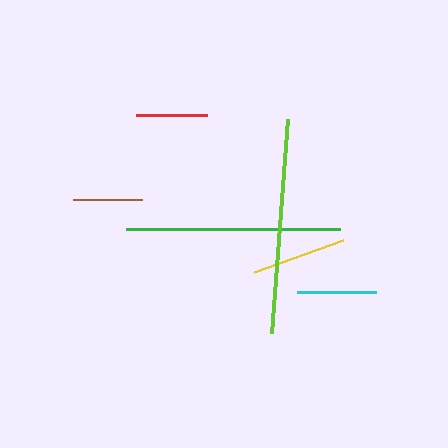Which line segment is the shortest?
The brown line is the shortest at approximately 69 pixels.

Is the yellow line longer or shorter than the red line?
The yellow line is longer than the red line.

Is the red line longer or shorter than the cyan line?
The cyan line is longer than the red line.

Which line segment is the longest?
The lime line is the longest at approximately 215 pixels.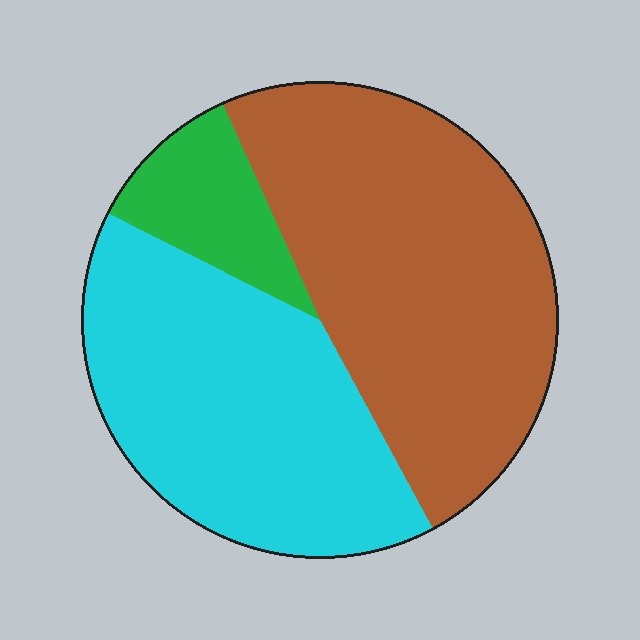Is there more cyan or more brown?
Brown.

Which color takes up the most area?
Brown, at roughly 50%.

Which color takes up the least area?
Green, at roughly 10%.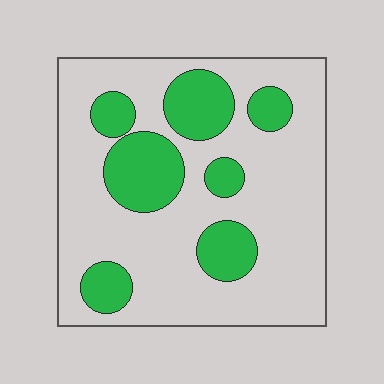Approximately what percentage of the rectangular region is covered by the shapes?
Approximately 25%.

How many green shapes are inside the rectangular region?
7.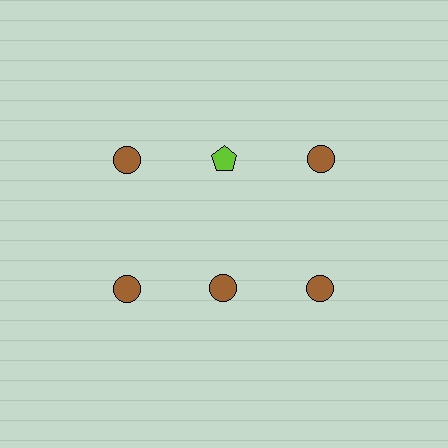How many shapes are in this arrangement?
There are 6 shapes arranged in a grid pattern.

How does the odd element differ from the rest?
It differs in both color (lime instead of brown) and shape (pentagon instead of circle).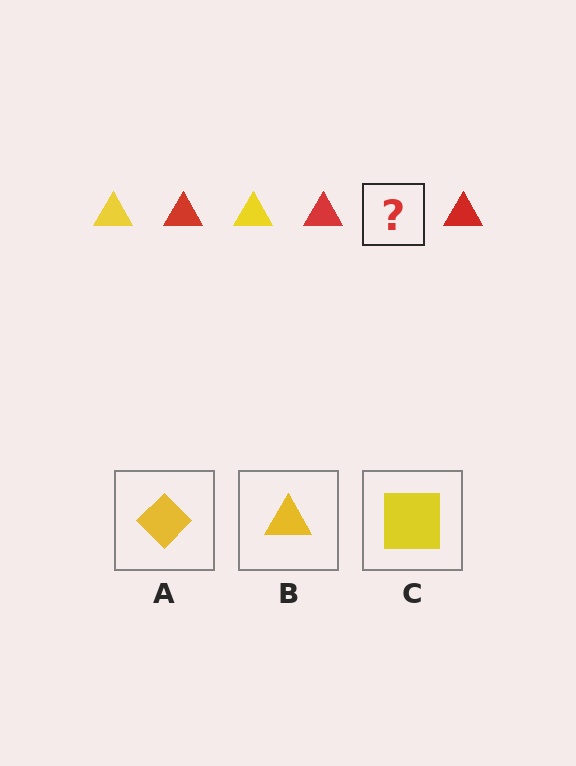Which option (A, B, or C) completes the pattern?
B.